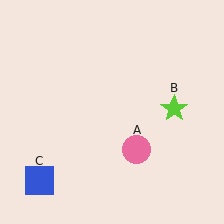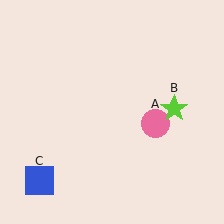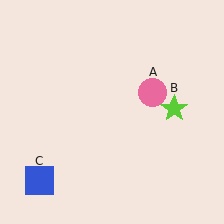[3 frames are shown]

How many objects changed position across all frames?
1 object changed position: pink circle (object A).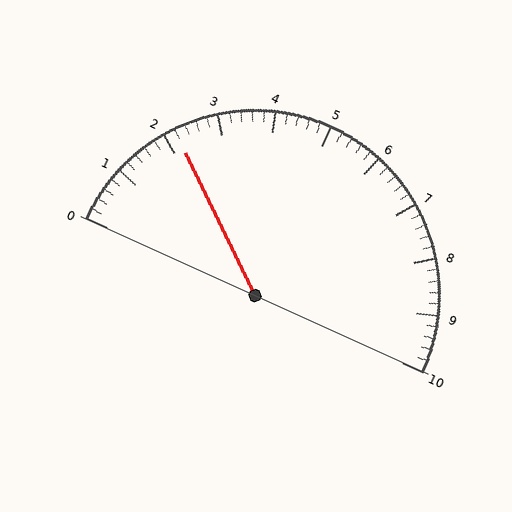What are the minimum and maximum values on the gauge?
The gauge ranges from 0 to 10.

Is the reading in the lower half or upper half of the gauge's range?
The reading is in the lower half of the range (0 to 10).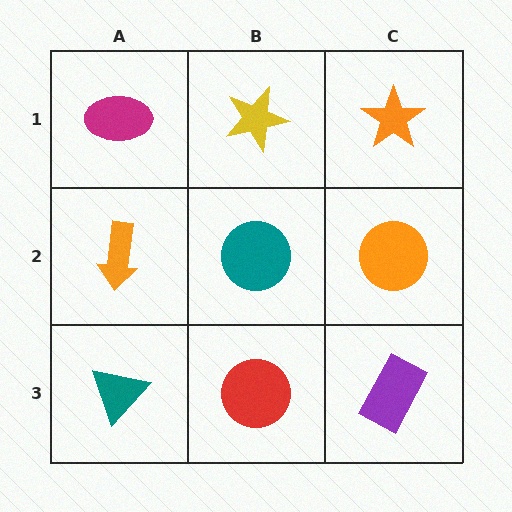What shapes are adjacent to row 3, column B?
A teal circle (row 2, column B), a teal triangle (row 3, column A), a purple rectangle (row 3, column C).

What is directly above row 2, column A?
A magenta ellipse.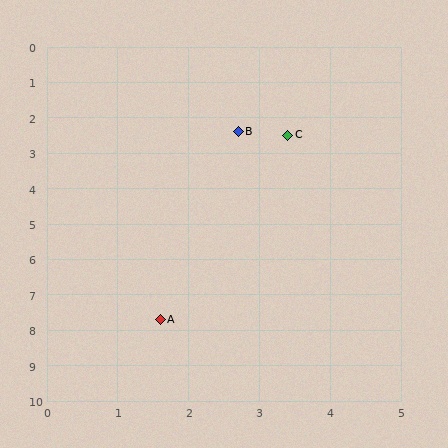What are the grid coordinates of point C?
Point C is at approximately (3.4, 2.5).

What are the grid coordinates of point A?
Point A is at approximately (1.6, 7.7).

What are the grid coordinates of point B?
Point B is at approximately (2.7, 2.4).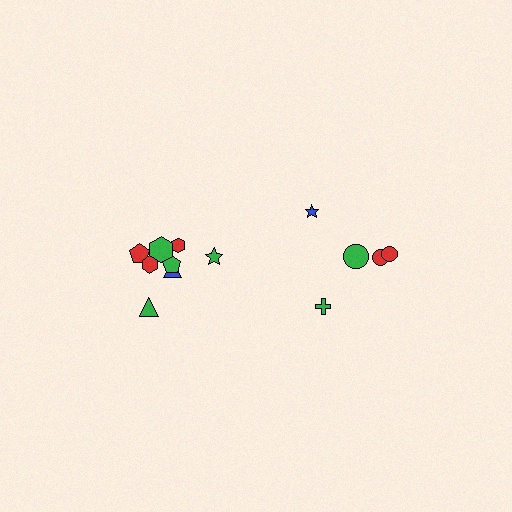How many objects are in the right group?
There are 5 objects.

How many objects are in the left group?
There are 8 objects.